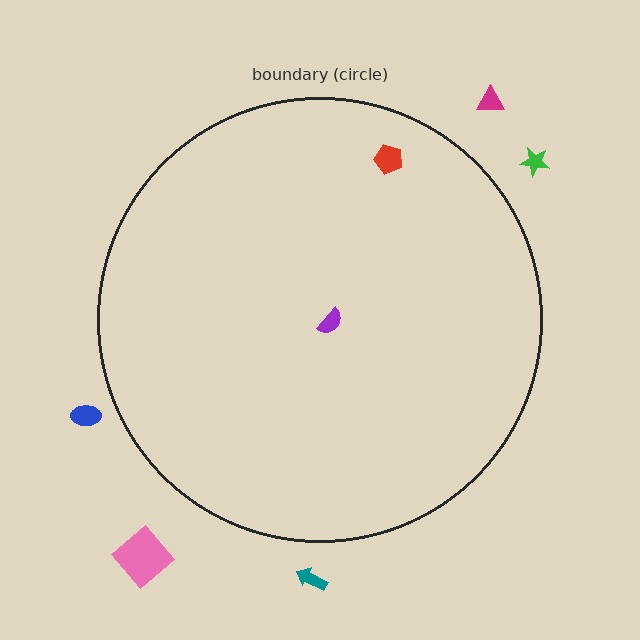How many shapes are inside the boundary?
2 inside, 5 outside.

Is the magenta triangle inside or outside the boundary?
Outside.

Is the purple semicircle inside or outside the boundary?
Inside.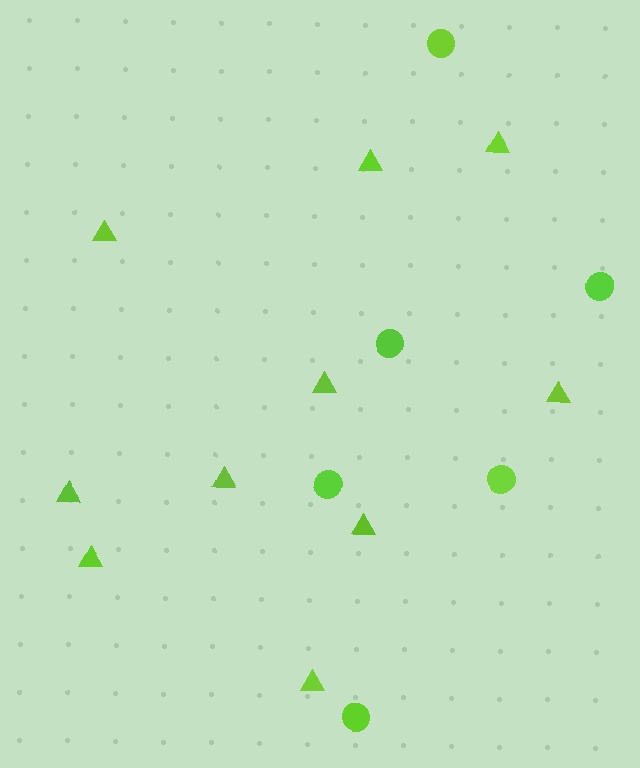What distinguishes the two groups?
There are 2 groups: one group of circles (6) and one group of triangles (10).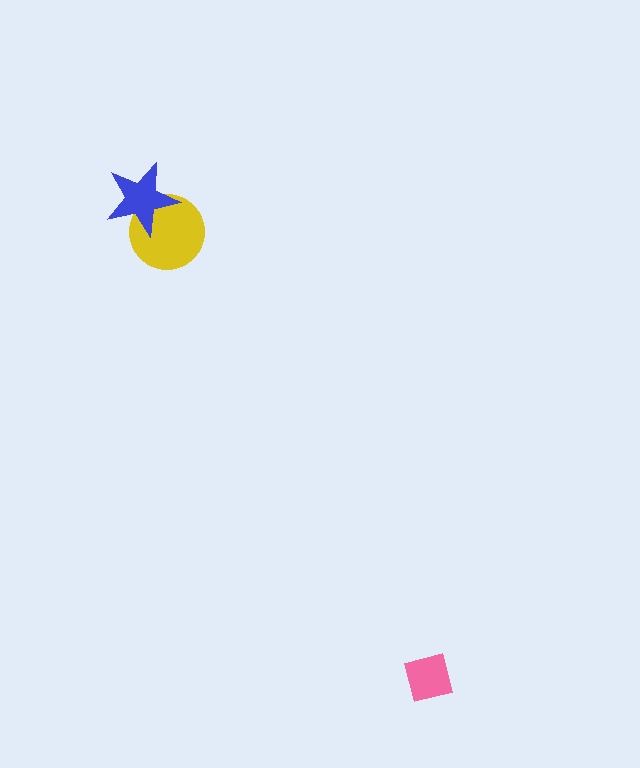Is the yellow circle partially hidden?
Yes, it is partially covered by another shape.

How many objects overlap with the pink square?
0 objects overlap with the pink square.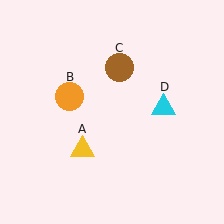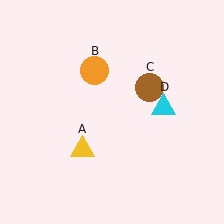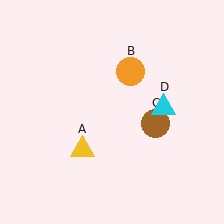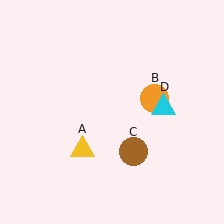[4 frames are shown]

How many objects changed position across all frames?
2 objects changed position: orange circle (object B), brown circle (object C).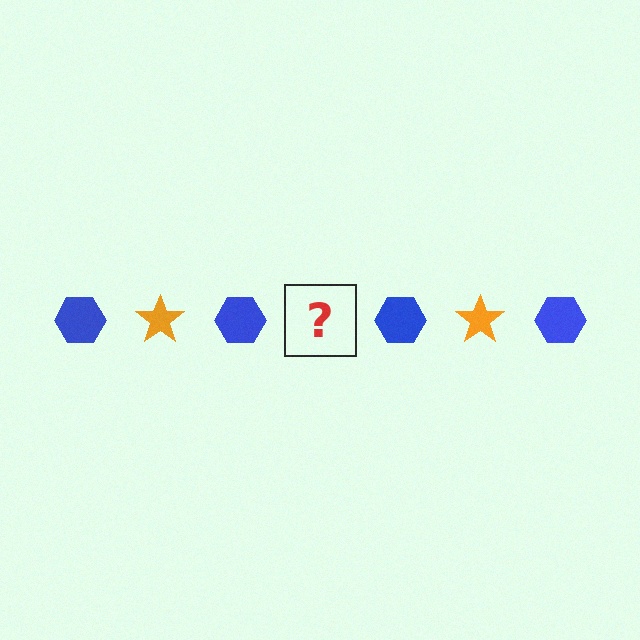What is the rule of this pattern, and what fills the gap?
The rule is that the pattern alternates between blue hexagon and orange star. The gap should be filled with an orange star.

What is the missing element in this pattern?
The missing element is an orange star.